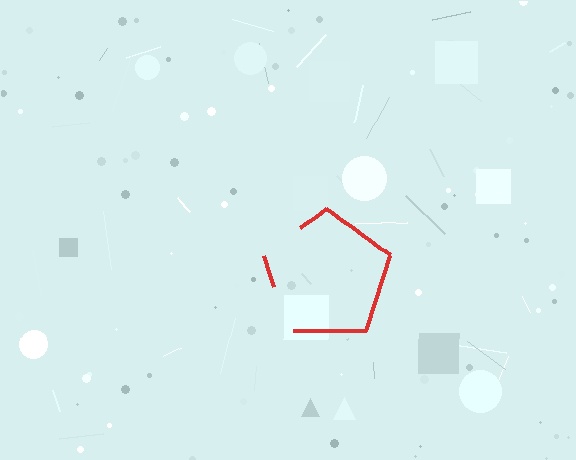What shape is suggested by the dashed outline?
The dashed outline suggests a pentagon.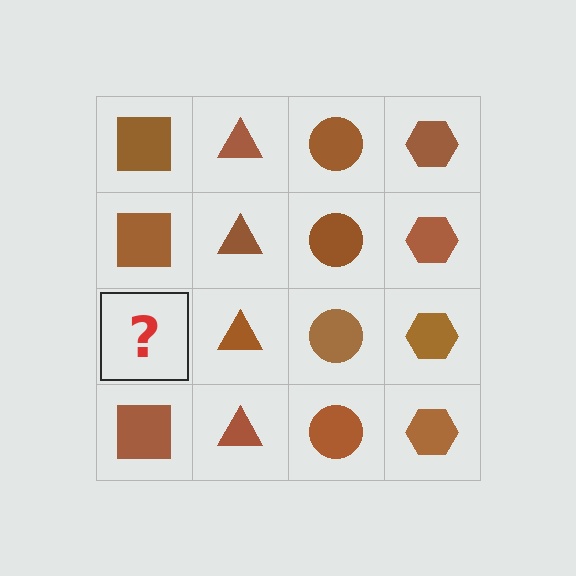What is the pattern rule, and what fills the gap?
The rule is that each column has a consistent shape. The gap should be filled with a brown square.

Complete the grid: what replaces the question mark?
The question mark should be replaced with a brown square.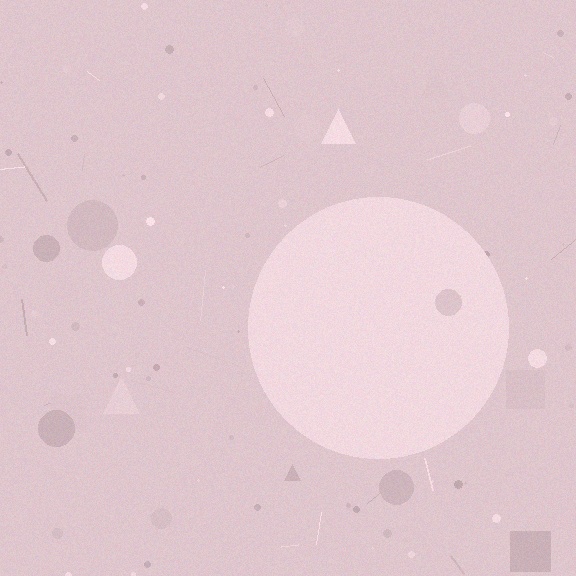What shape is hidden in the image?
A circle is hidden in the image.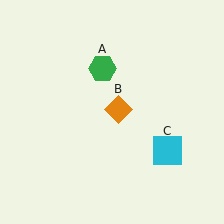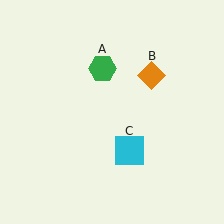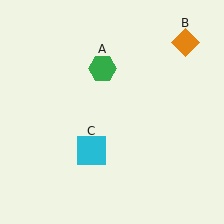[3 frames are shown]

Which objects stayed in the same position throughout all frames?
Green hexagon (object A) remained stationary.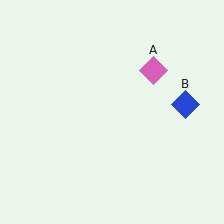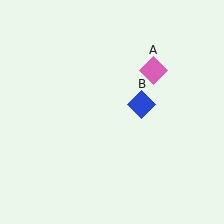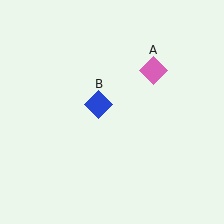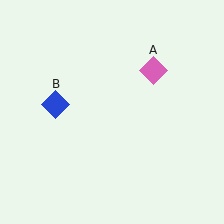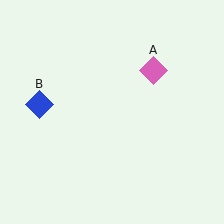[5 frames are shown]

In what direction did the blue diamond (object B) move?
The blue diamond (object B) moved left.